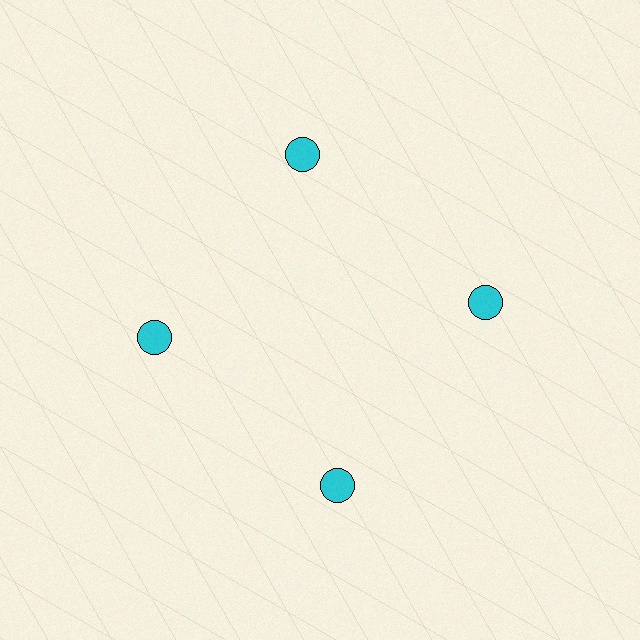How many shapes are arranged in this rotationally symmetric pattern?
There are 4 shapes, arranged in 4 groups of 1.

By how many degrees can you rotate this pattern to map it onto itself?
The pattern maps onto itself every 90 degrees of rotation.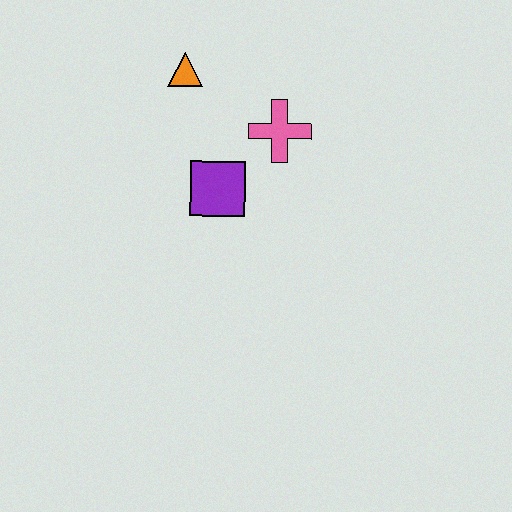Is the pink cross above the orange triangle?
No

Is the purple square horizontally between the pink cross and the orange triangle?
Yes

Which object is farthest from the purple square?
The orange triangle is farthest from the purple square.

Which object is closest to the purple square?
The pink cross is closest to the purple square.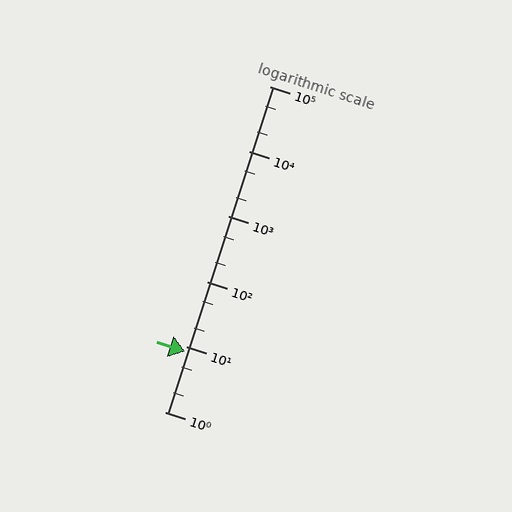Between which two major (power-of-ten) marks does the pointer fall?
The pointer is between 1 and 10.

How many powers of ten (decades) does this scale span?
The scale spans 5 decades, from 1 to 100000.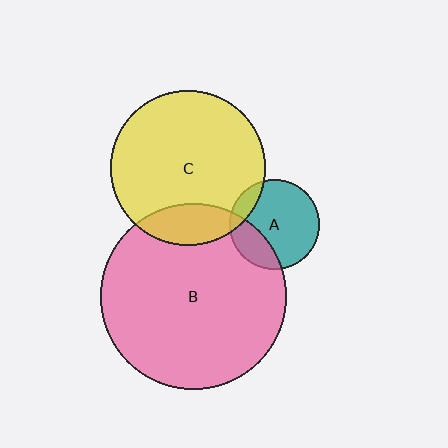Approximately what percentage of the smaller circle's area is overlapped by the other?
Approximately 15%.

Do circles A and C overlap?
Yes.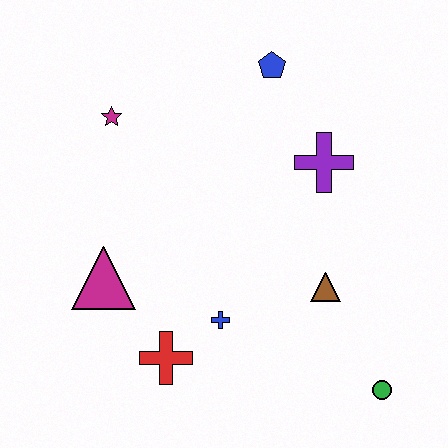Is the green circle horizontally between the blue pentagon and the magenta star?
No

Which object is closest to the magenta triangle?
The red cross is closest to the magenta triangle.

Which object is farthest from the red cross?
The blue pentagon is farthest from the red cross.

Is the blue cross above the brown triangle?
No